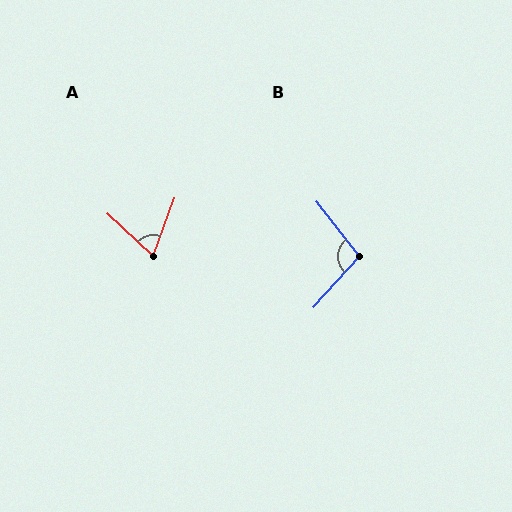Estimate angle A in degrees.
Approximately 66 degrees.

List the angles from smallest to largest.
A (66°), B (100°).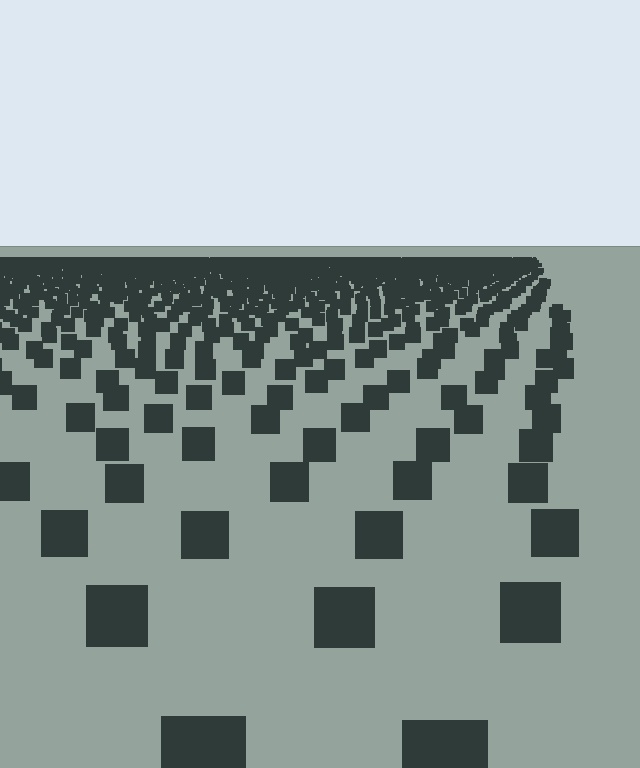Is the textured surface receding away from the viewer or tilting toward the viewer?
The surface is receding away from the viewer. Texture elements get smaller and denser toward the top.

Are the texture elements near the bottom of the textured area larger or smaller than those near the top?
Larger. Near the bottom, elements are closer to the viewer and appear at a bigger on-screen size.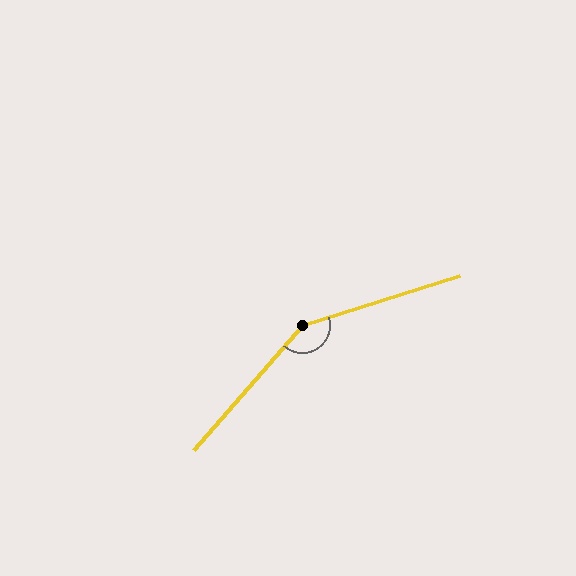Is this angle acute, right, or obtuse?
It is obtuse.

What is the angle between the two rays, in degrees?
Approximately 149 degrees.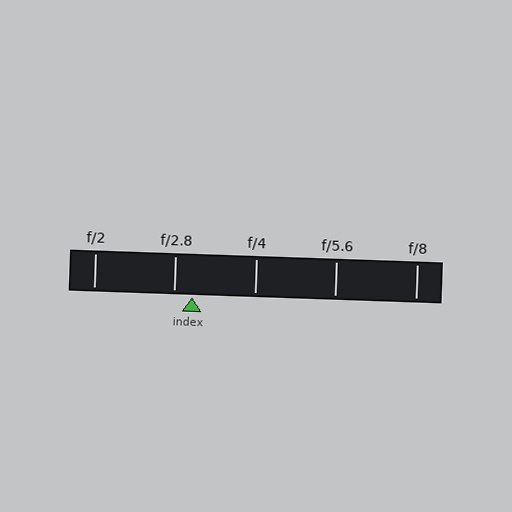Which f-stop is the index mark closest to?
The index mark is closest to f/2.8.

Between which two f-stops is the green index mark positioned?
The index mark is between f/2.8 and f/4.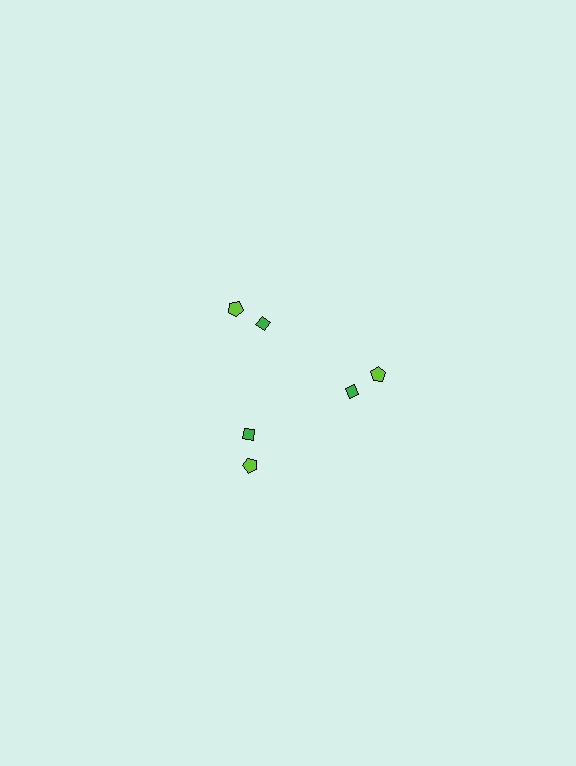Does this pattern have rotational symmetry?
Yes, this pattern has 3-fold rotational symmetry. It looks the same after rotating 120 degrees around the center.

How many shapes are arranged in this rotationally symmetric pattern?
There are 6 shapes, arranged in 3 groups of 2.